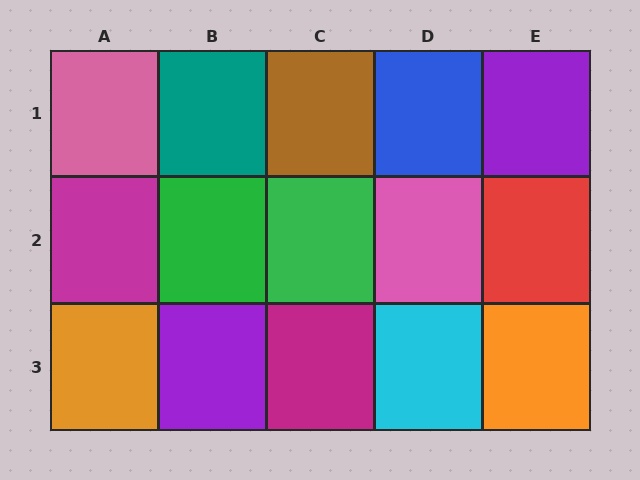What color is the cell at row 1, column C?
Brown.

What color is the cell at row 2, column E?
Red.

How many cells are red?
1 cell is red.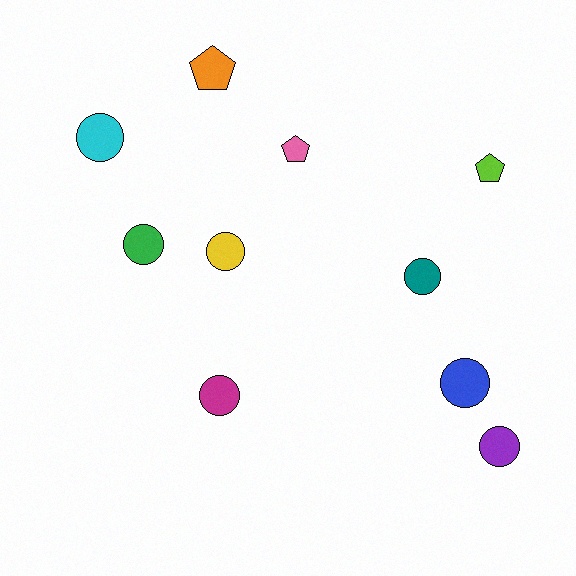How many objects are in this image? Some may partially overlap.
There are 10 objects.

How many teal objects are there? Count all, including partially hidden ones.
There is 1 teal object.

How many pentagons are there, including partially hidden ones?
There are 3 pentagons.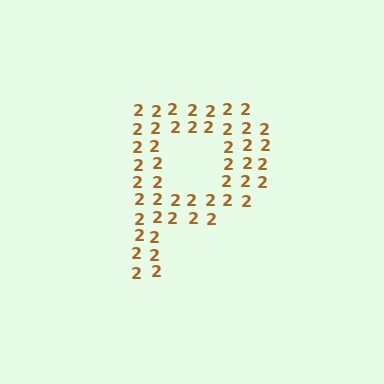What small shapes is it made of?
It is made of small digit 2's.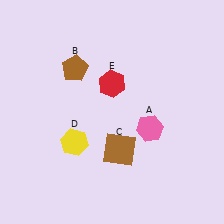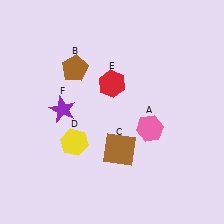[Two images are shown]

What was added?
A purple star (F) was added in Image 2.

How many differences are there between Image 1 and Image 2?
There is 1 difference between the two images.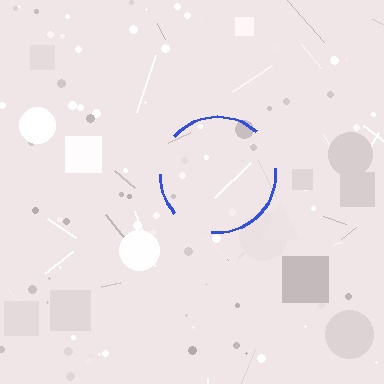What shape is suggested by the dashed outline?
The dashed outline suggests a circle.